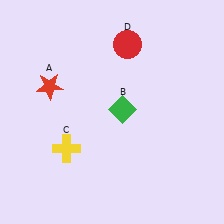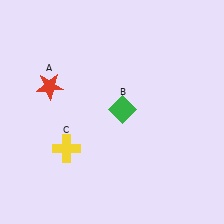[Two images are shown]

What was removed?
The red circle (D) was removed in Image 2.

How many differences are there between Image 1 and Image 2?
There is 1 difference between the two images.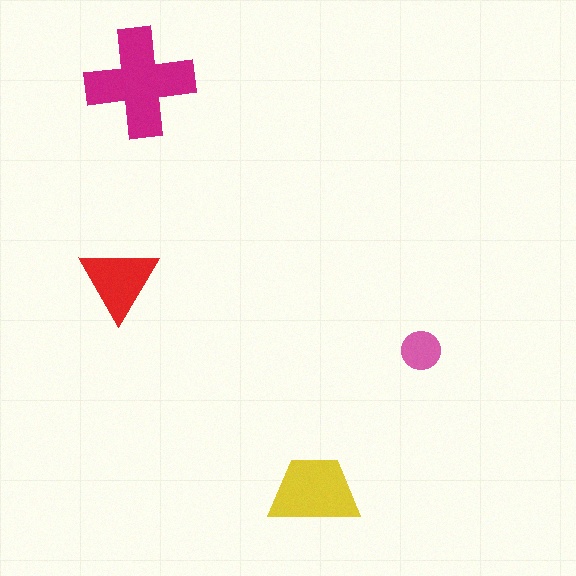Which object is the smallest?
The pink circle.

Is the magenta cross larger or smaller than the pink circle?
Larger.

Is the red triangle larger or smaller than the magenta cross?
Smaller.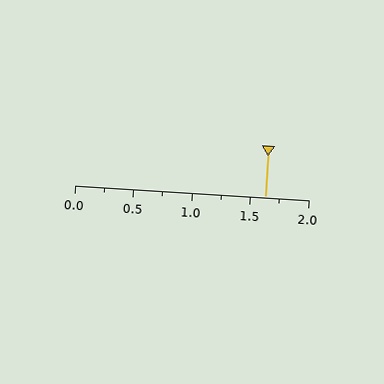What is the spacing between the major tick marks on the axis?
The major ticks are spaced 0.5 apart.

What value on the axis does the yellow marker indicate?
The marker indicates approximately 1.62.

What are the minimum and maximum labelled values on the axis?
The axis runs from 0.0 to 2.0.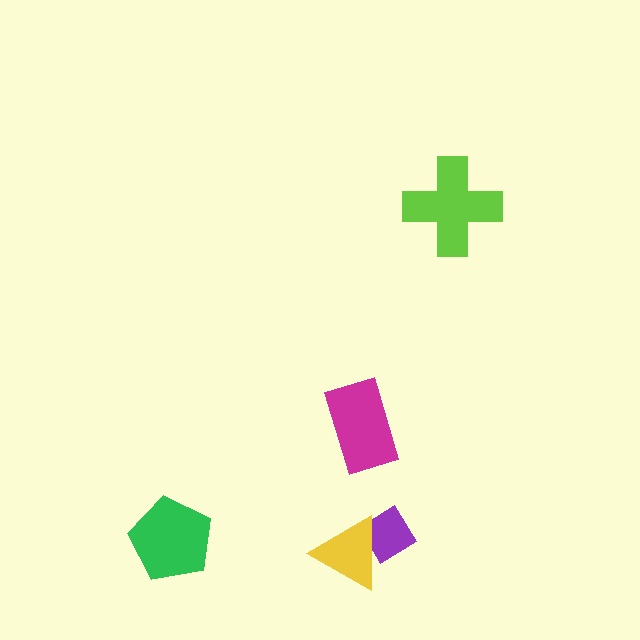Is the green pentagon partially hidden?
No, no other shape covers it.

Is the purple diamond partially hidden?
Yes, it is partially covered by another shape.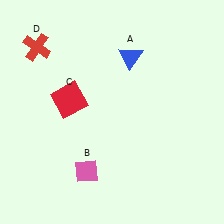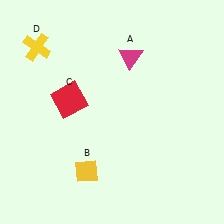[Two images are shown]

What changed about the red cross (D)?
In Image 1, D is red. In Image 2, it changed to yellow.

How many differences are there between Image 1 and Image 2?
There are 3 differences between the two images.